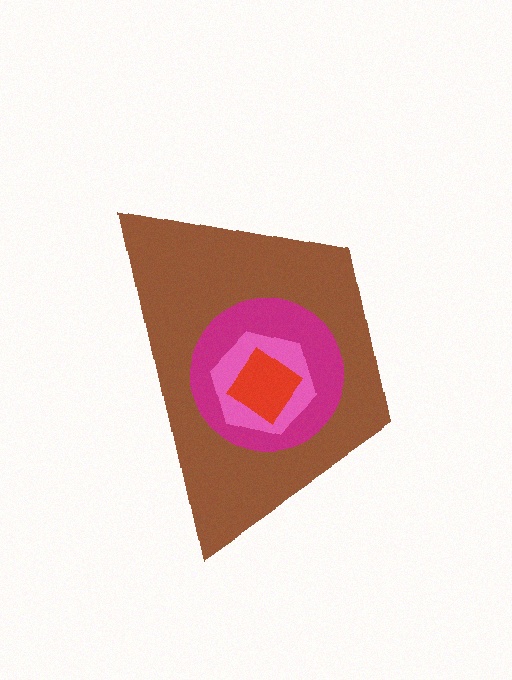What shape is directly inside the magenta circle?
The pink hexagon.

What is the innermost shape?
The red diamond.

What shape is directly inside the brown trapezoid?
The magenta circle.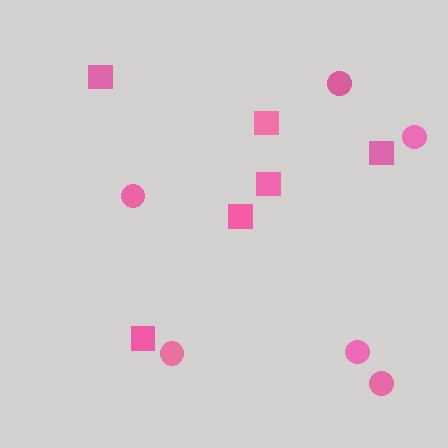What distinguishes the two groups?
There are 2 groups: one group of circles (6) and one group of squares (6).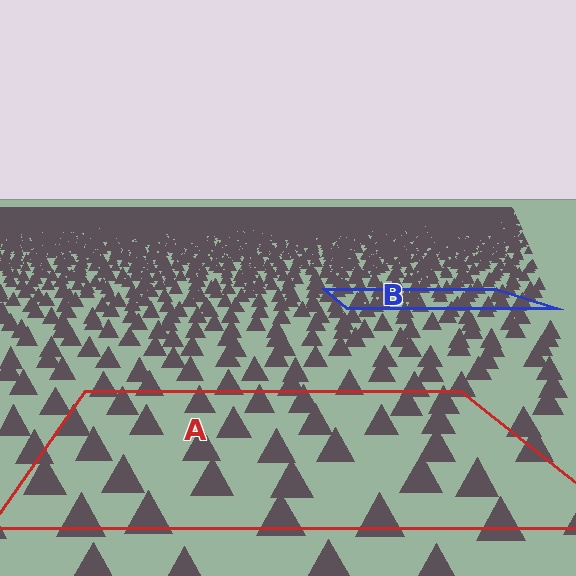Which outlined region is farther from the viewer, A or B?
Region B is farther from the viewer — the texture elements inside it appear smaller and more densely packed.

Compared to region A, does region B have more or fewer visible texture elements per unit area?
Region B has more texture elements per unit area — they are packed more densely because it is farther away.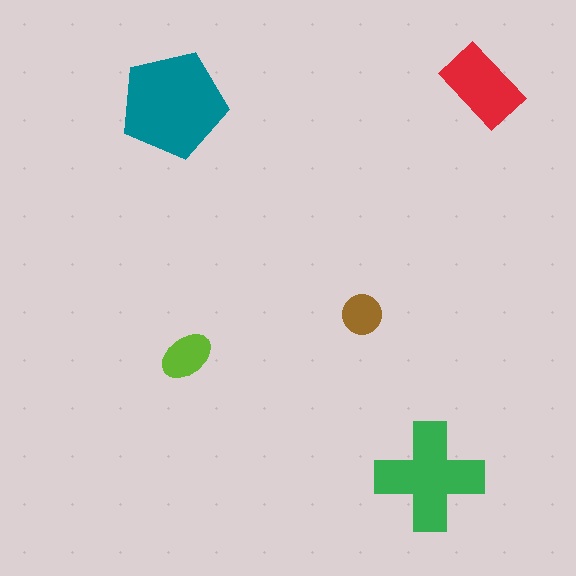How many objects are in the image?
There are 5 objects in the image.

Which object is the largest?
The teal pentagon.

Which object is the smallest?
The brown circle.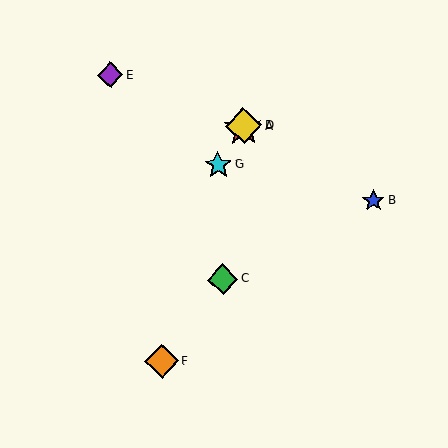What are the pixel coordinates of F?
Object F is at (162, 361).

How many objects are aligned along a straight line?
3 objects (A, D, G) are aligned along a straight line.